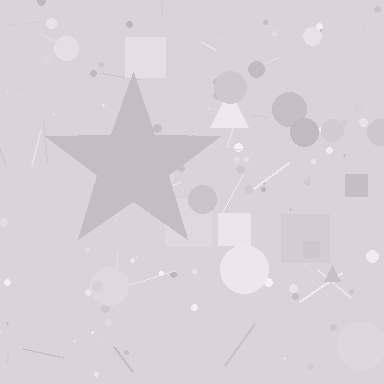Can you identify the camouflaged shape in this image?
The camouflaged shape is a star.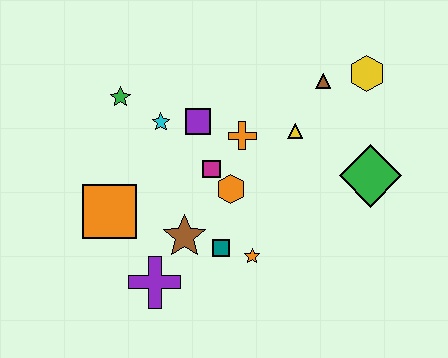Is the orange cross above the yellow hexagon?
No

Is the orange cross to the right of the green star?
Yes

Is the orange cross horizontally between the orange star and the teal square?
Yes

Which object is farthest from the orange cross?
The purple cross is farthest from the orange cross.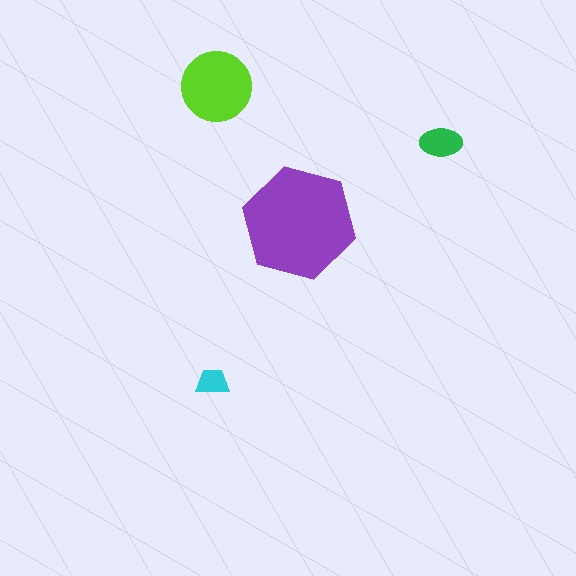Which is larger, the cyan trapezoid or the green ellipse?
The green ellipse.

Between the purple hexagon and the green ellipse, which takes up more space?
The purple hexagon.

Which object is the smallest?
The cyan trapezoid.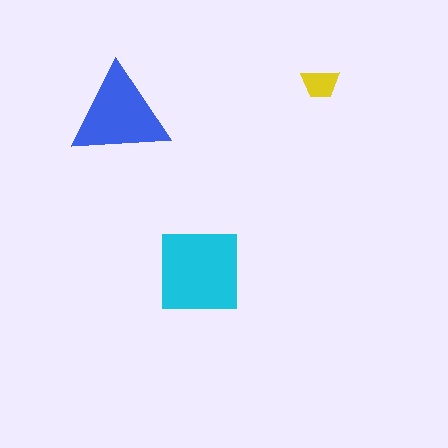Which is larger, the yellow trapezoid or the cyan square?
The cyan square.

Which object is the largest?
The cyan square.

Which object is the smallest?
The yellow trapezoid.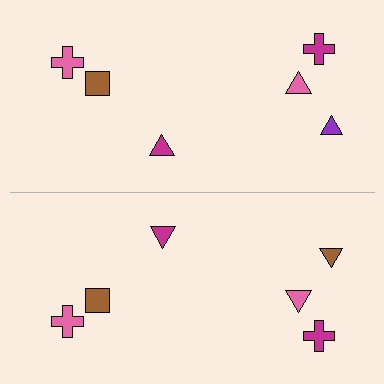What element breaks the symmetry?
The brown triangle on the bottom side breaks the symmetry — its mirror counterpart is purple.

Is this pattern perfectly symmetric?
No, the pattern is not perfectly symmetric. The brown triangle on the bottom side breaks the symmetry — its mirror counterpart is purple.